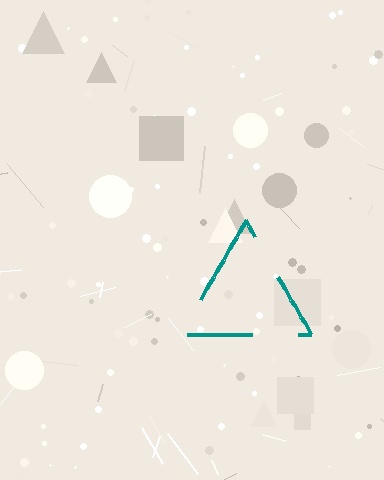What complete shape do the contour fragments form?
The contour fragments form a triangle.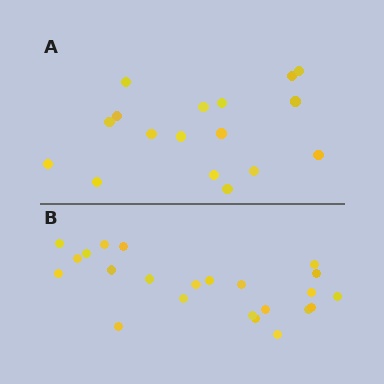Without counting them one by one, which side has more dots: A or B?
Region B (the bottom region) has more dots.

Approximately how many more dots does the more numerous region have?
Region B has about 6 more dots than region A.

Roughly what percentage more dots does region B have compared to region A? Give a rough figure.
About 35% more.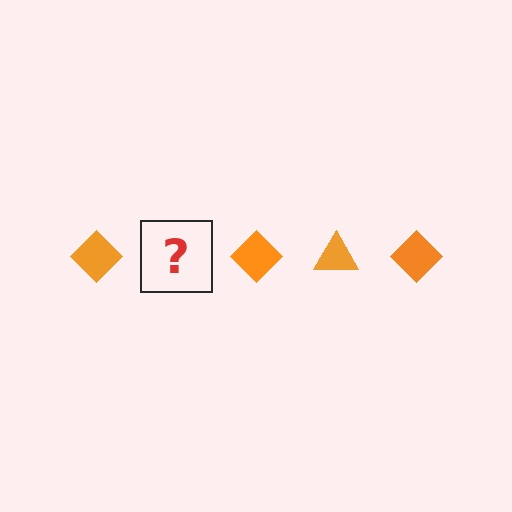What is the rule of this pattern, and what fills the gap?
The rule is that the pattern cycles through diamond, triangle shapes in orange. The gap should be filled with an orange triangle.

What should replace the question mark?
The question mark should be replaced with an orange triangle.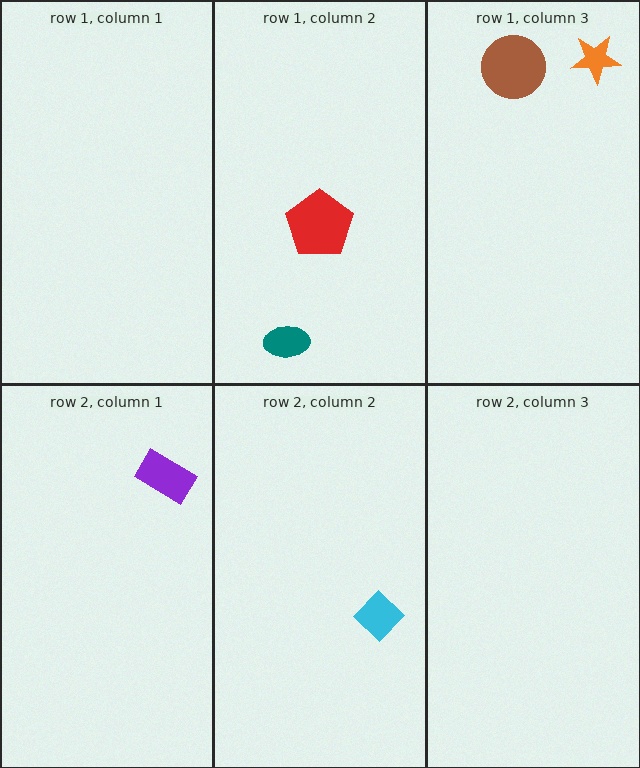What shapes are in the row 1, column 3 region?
The brown circle, the orange star.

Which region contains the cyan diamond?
The row 2, column 2 region.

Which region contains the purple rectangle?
The row 2, column 1 region.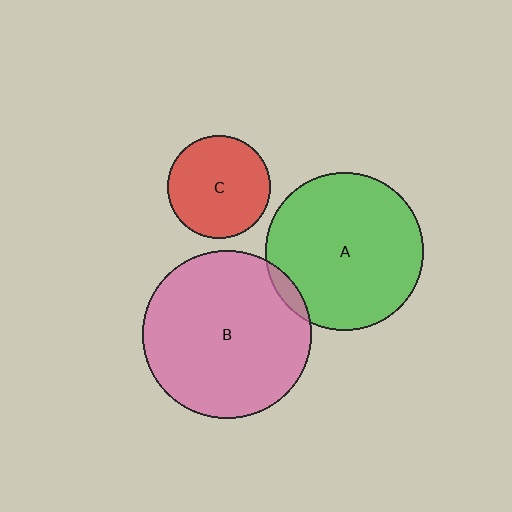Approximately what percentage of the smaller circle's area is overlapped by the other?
Approximately 5%.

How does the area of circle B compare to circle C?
Approximately 2.7 times.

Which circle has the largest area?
Circle B (pink).